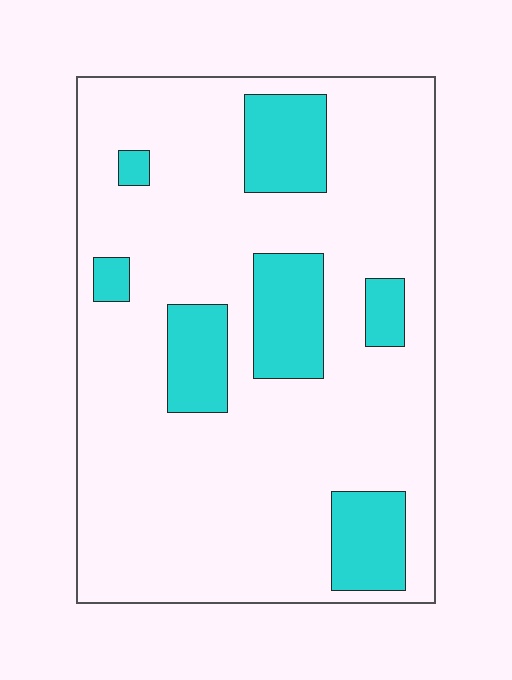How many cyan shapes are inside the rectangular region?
7.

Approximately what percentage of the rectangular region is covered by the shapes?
Approximately 20%.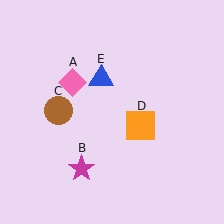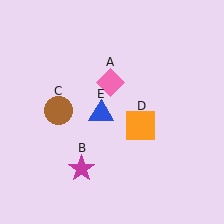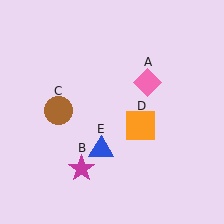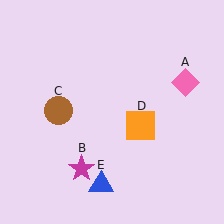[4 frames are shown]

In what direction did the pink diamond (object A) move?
The pink diamond (object A) moved right.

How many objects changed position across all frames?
2 objects changed position: pink diamond (object A), blue triangle (object E).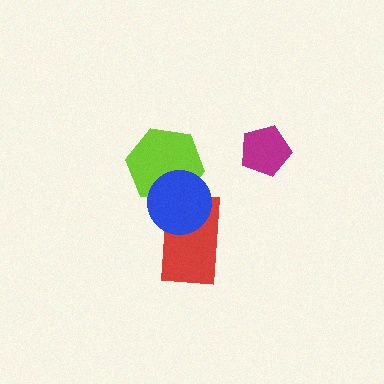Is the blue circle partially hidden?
No, no other shape covers it.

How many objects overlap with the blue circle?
2 objects overlap with the blue circle.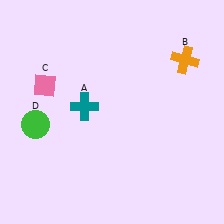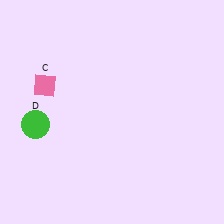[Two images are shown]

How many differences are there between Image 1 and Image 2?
There are 2 differences between the two images.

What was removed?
The orange cross (B), the teal cross (A) were removed in Image 2.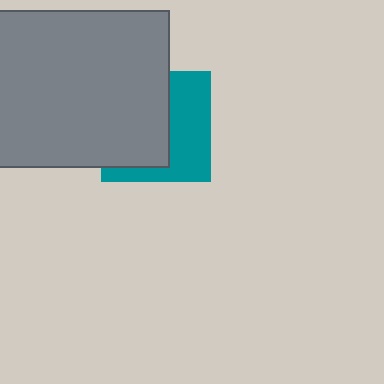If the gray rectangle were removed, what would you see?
You would see the complete teal square.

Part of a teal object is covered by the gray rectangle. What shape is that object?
It is a square.